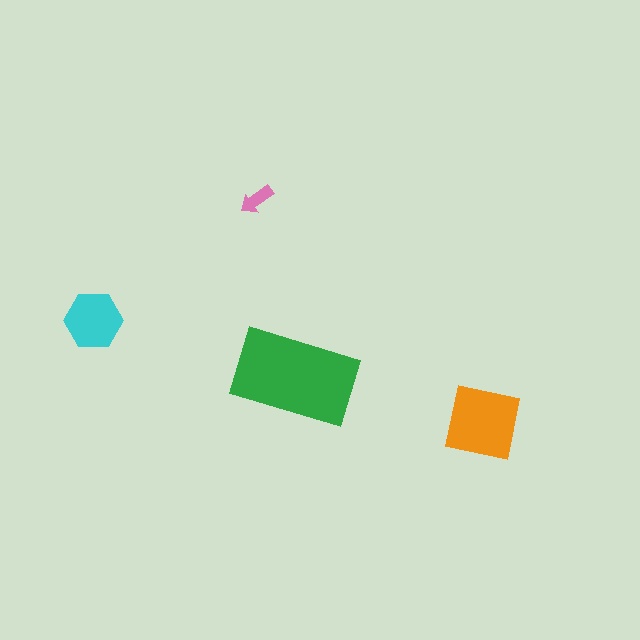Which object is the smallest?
The pink arrow.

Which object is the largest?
The green rectangle.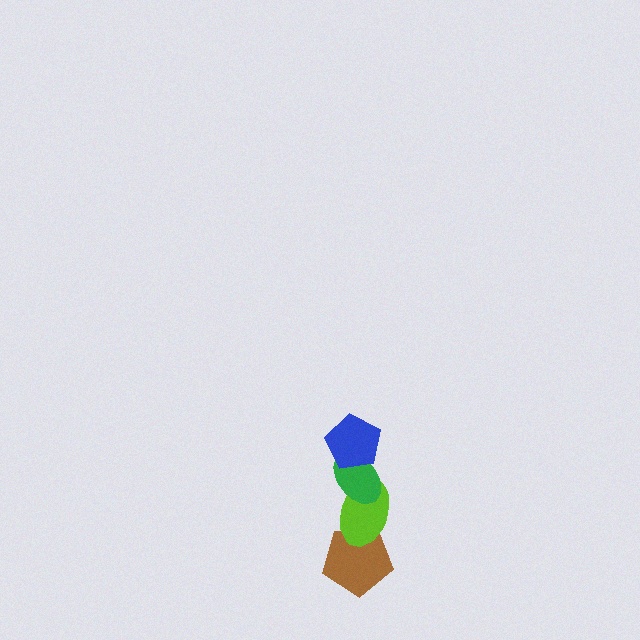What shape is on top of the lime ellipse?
The green ellipse is on top of the lime ellipse.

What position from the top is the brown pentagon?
The brown pentagon is 4th from the top.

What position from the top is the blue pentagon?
The blue pentagon is 1st from the top.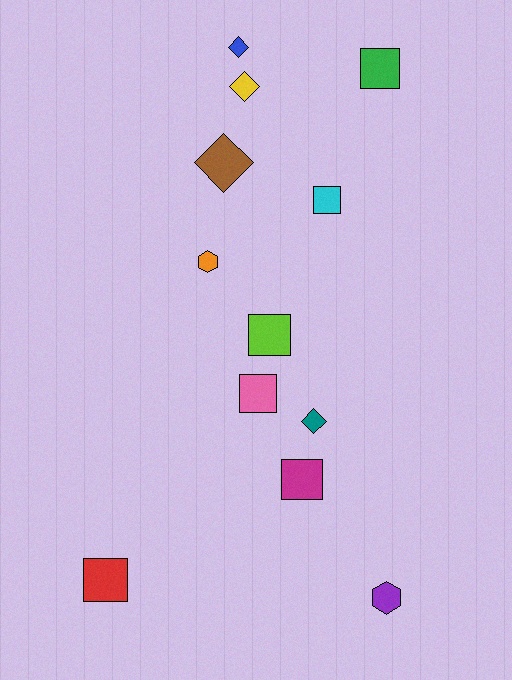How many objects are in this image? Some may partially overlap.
There are 12 objects.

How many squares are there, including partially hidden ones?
There are 6 squares.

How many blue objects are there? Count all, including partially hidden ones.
There is 1 blue object.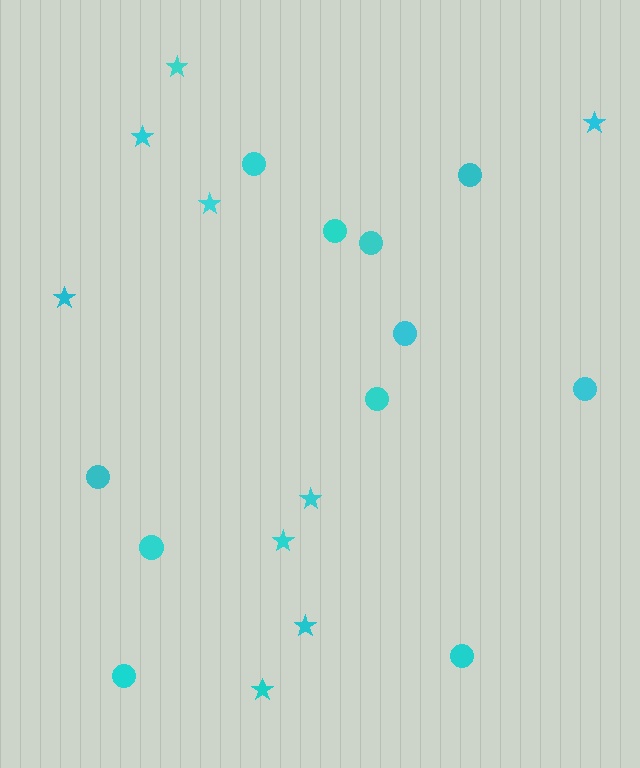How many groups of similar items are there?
There are 2 groups: one group of circles (11) and one group of stars (9).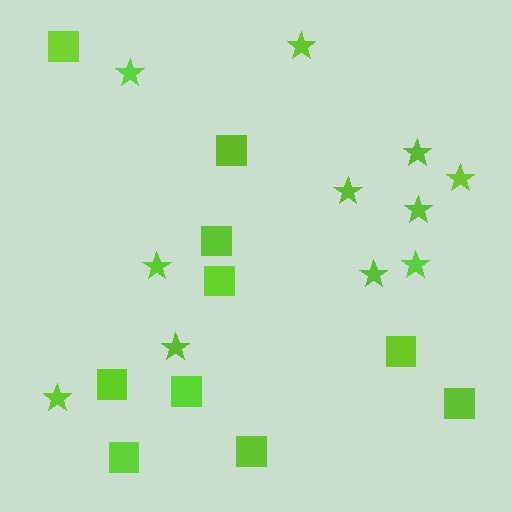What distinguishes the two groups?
There are 2 groups: one group of stars (11) and one group of squares (10).